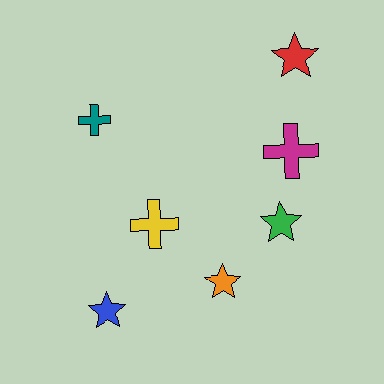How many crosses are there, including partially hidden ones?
There are 3 crosses.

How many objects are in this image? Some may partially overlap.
There are 7 objects.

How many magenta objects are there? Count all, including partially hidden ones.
There is 1 magenta object.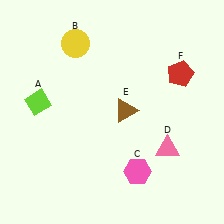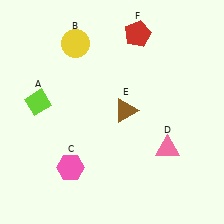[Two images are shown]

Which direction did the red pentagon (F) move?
The red pentagon (F) moved left.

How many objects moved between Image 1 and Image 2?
2 objects moved between the two images.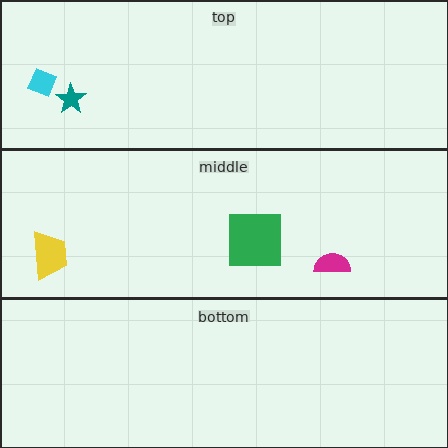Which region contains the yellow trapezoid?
The middle region.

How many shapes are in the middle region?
3.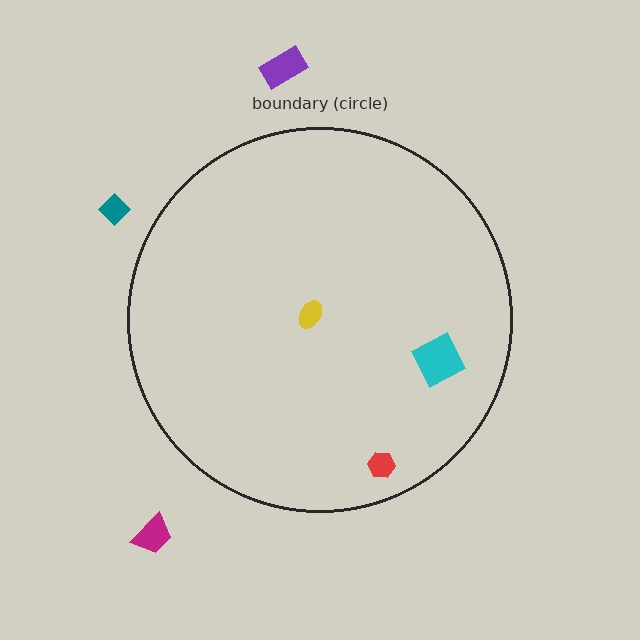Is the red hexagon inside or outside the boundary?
Inside.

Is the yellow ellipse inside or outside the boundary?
Inside.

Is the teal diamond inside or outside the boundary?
Outside.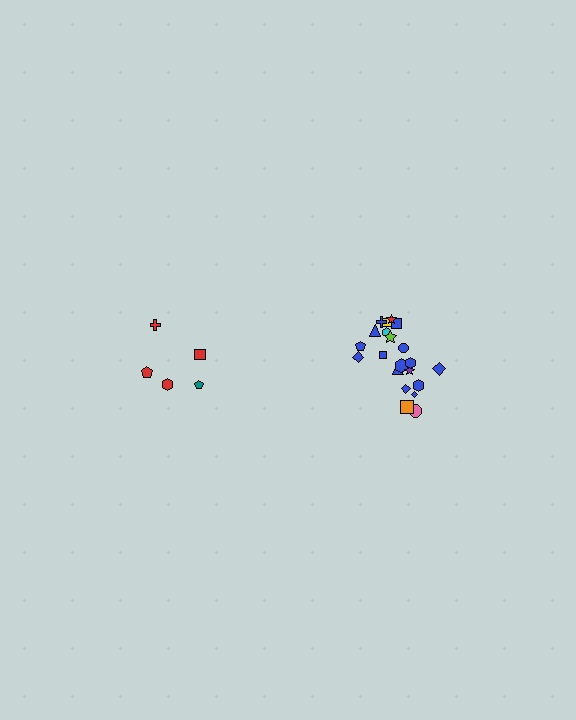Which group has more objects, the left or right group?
The right group.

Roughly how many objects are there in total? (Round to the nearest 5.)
Roughly 25 objects in total.